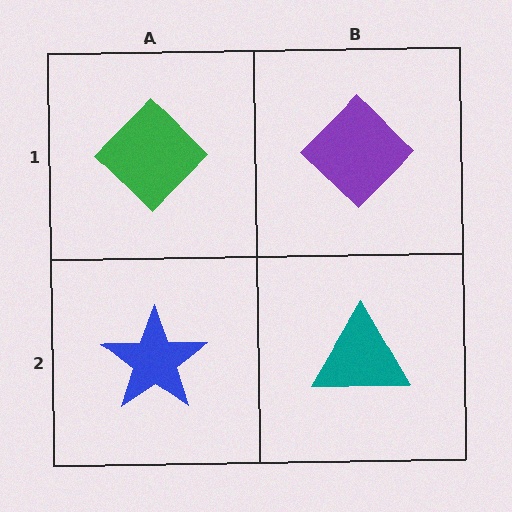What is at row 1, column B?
A purple diamond.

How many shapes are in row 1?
2 shapes.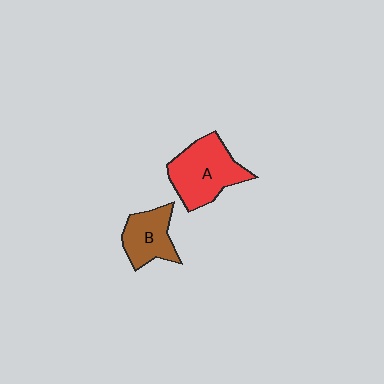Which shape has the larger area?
Shape A (red).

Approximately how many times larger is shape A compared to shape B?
Approximately 1.5 times.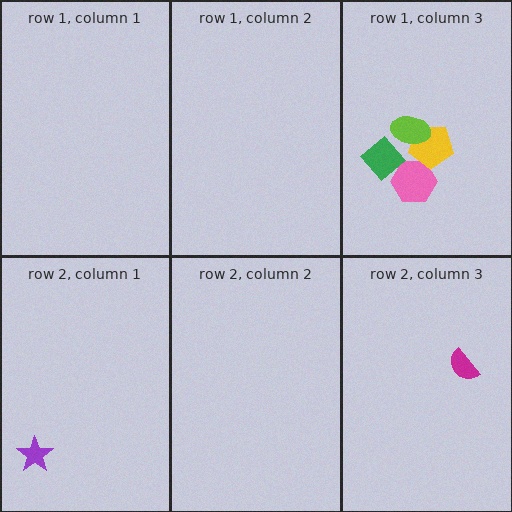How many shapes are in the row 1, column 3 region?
4.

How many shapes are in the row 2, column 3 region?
1.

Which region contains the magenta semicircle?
The row 2, column 3 region.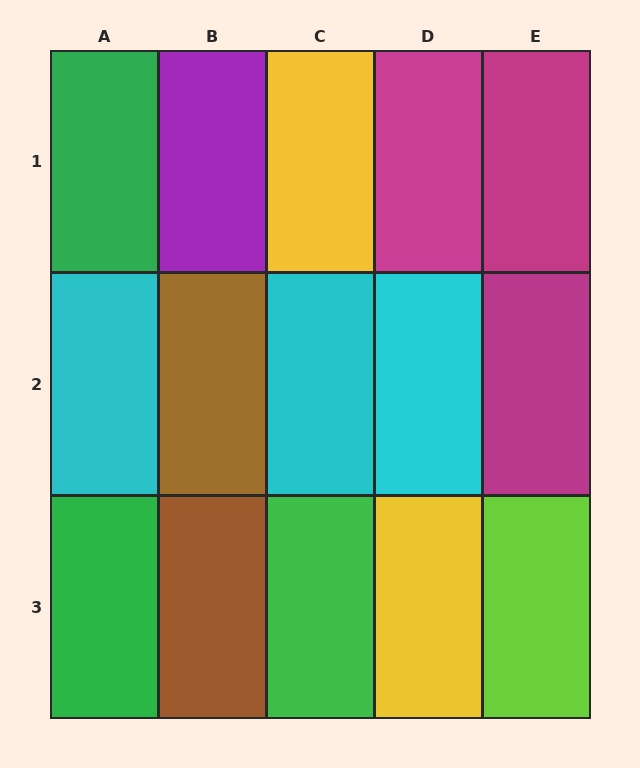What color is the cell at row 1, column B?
Purple.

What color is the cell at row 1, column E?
Magenta.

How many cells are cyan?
3 cells are cyan.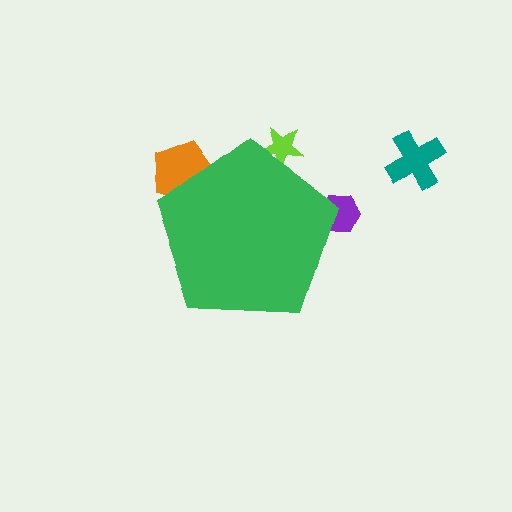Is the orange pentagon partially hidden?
Yes, the orange pentagon is partially hidden behind the green pentagon.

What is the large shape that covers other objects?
A green pentagon.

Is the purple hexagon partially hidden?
Yes, the purple hexagon is partially hidden behind the green pentagon.